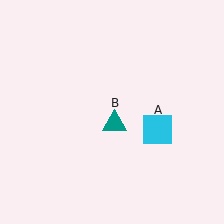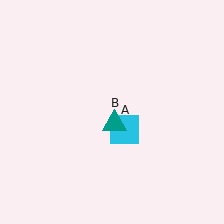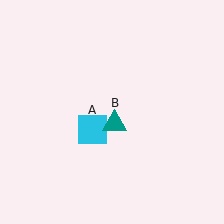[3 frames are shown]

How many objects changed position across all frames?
1 object changed position: cyan square (object A).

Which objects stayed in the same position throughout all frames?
Teal triangle (object B) remained stationary.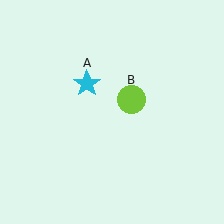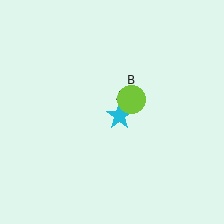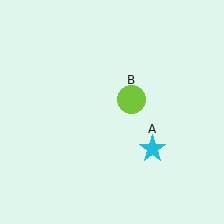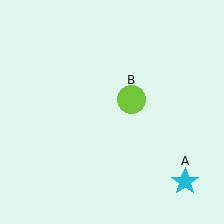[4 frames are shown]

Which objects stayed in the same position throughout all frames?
Lime circle (object B) remained stationary.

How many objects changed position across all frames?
1 object changed position: cyan star (object A).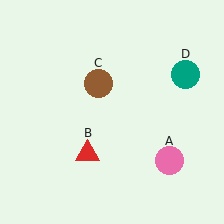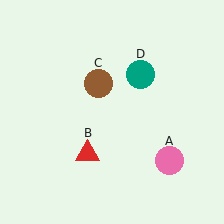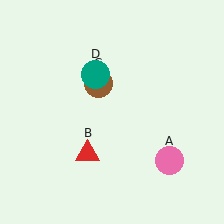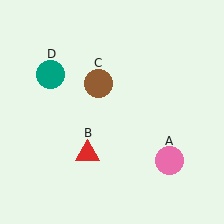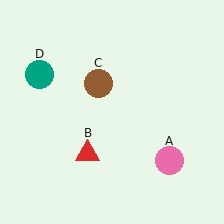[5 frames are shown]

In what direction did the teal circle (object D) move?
The teal circle (object D) moved left.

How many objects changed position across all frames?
1 object changed position: teal circle (object D).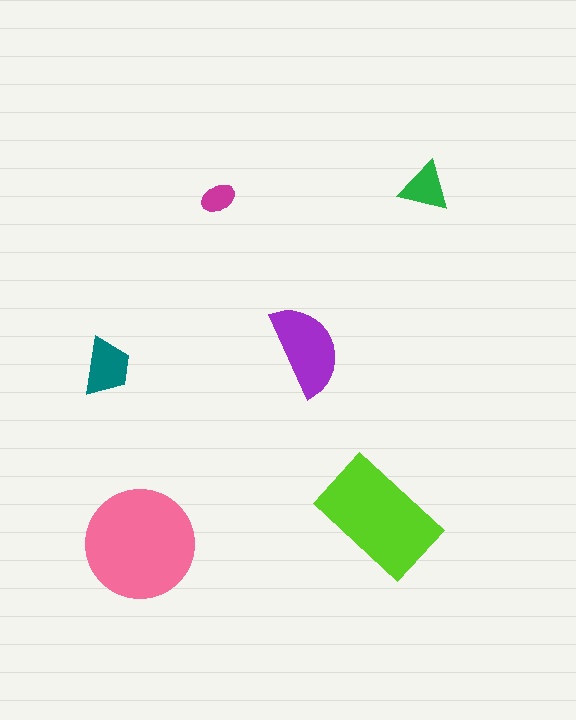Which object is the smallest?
The magenta ellipse.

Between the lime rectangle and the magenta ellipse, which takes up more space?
The lime rectangle.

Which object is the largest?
The pink circle.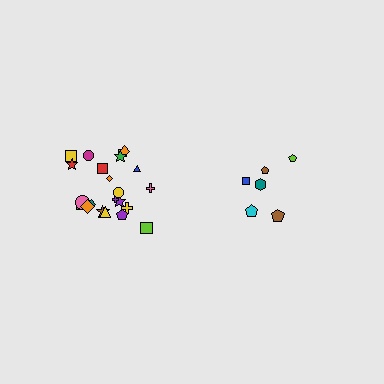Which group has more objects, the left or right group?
The left group.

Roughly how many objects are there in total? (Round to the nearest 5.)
Roughly 30 objects in total.